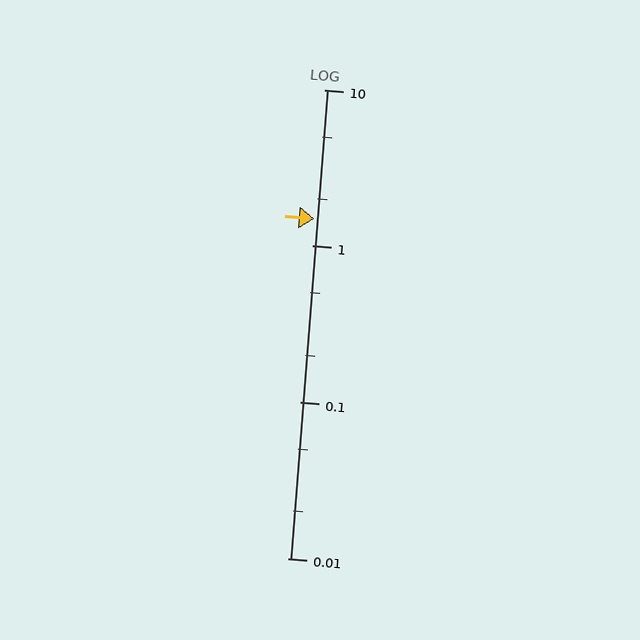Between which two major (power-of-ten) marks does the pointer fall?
The pointer is between 1 and 10.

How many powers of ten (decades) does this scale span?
The scale spans 3 decades, from 0.01 to 10.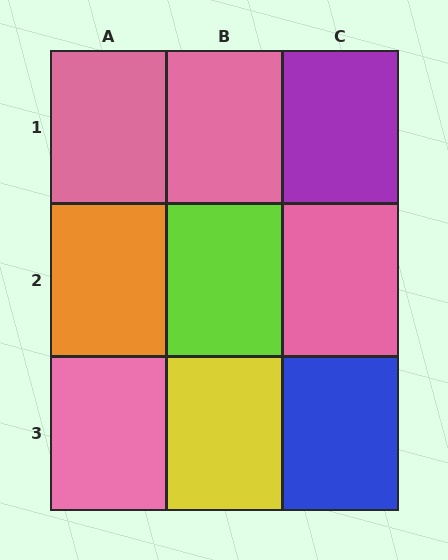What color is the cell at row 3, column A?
Pink.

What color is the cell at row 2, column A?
Orange.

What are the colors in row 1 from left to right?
Pink, pink, purple.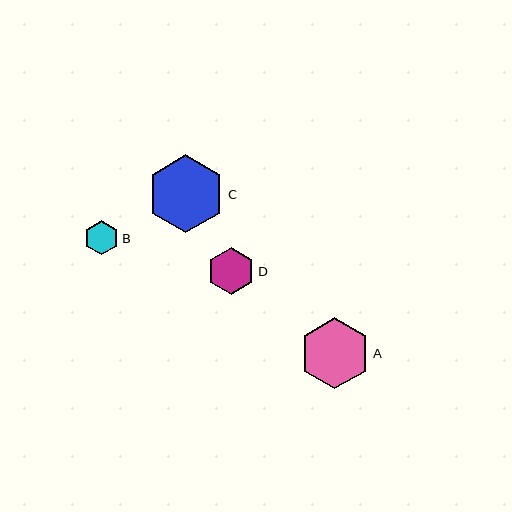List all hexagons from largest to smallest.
From largest to smallest: C, A, D, B.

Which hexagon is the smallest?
Hexagon B is the smallest with a size of approximately 34 pixels.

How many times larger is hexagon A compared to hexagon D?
Hexagon A is approximately 1.5 times the size of hexagon D.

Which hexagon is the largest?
Hexagon C is the largest with a size of approximately 78 pixels.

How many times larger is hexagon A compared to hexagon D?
Hexagon A is approximately 1.5 times the size of hexagon D.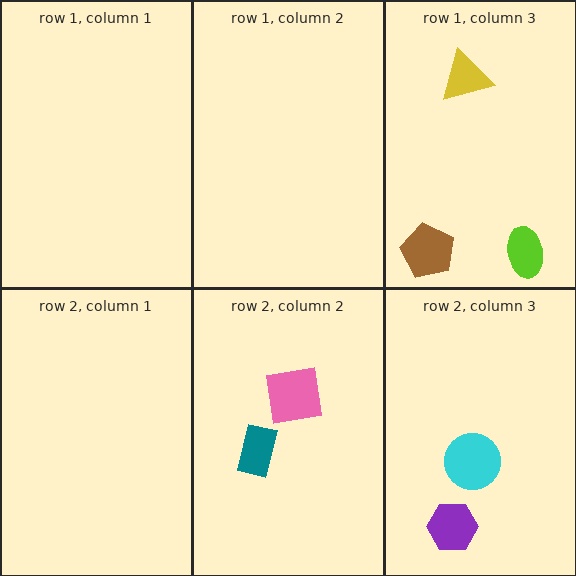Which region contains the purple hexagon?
The row 2, column 3 region.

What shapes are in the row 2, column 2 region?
The pink square, the teal rectangle.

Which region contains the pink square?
The row 2, column 2 region.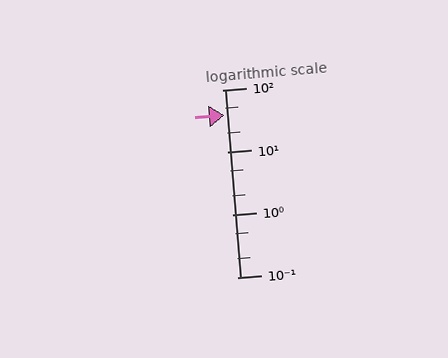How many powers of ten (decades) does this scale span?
The scale spans 3 decades, from 0.1 to 100.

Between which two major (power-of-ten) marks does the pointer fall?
The pointer is between 10 and 100.